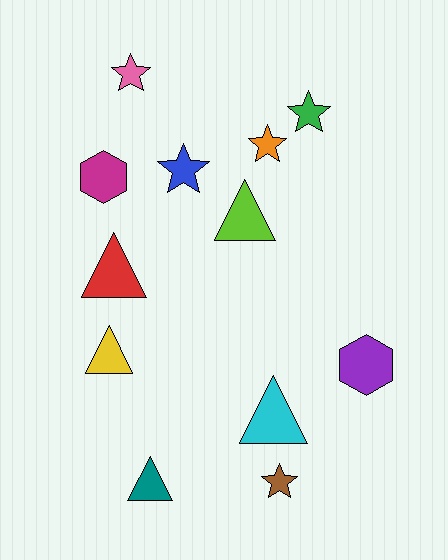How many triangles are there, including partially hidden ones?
There are 5 triangles.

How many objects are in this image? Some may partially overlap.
There are 12 objects.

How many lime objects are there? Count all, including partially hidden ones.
There is 1 lime object.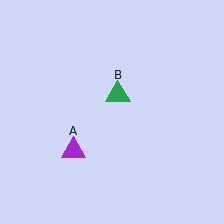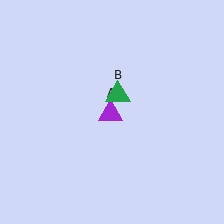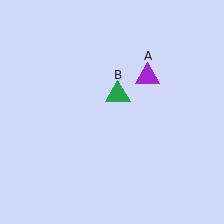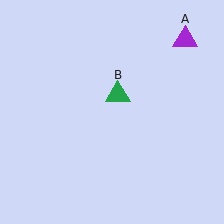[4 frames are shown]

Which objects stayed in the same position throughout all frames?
Green triangle (object B) remained stationary.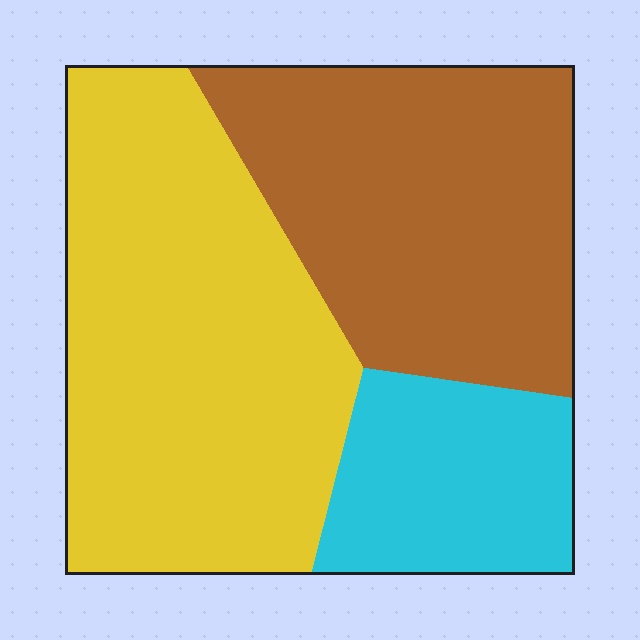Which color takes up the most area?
Yellow, at roughly 45%.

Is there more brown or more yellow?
Yellow.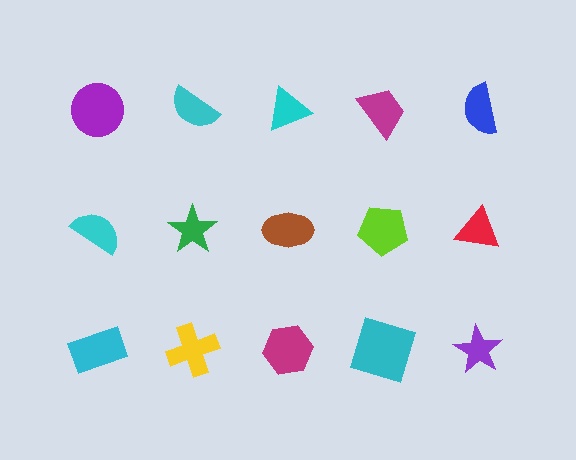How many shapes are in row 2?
5 shapes.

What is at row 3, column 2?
A yellow cross.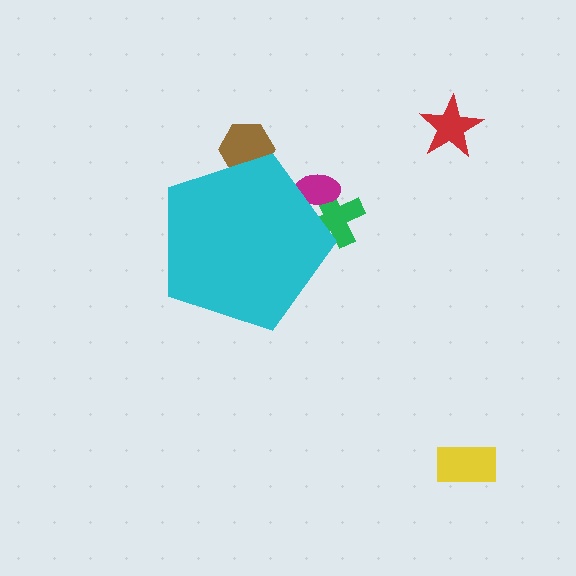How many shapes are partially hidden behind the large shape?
3 shapes are partially hidden.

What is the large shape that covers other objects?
A cyan pentagon.